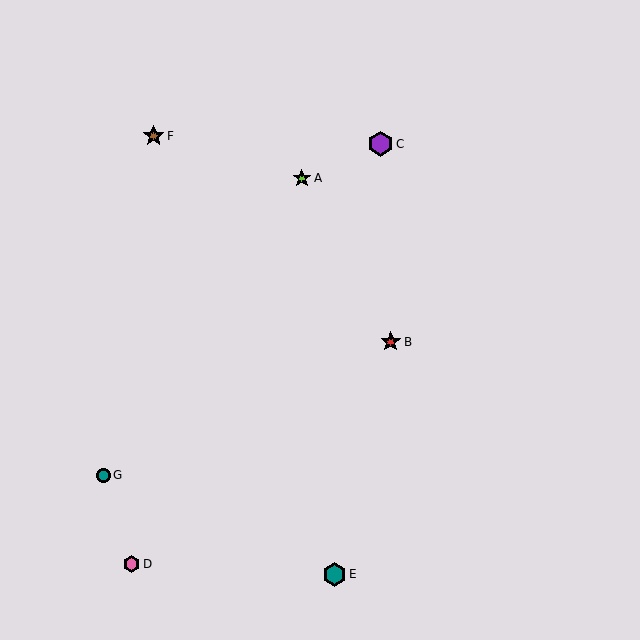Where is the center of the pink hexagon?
The center of the pink hexagon is at (132, 564).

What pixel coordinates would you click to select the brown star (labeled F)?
Click at (154, 136) to select the brown star F.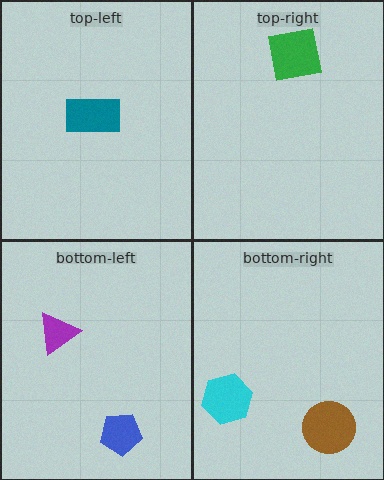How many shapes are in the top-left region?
1.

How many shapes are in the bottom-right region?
2.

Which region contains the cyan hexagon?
The bottom-right region.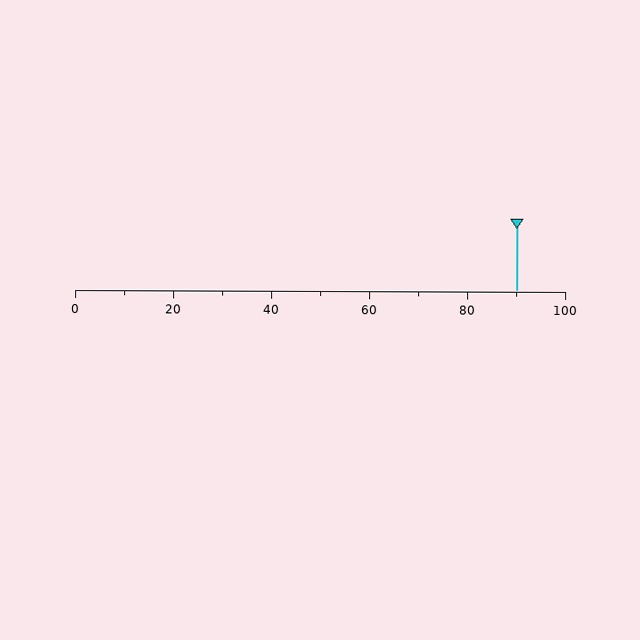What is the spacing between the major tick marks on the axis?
The major ticks are spaced 20 apart.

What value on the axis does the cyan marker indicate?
The marker indicates approximately 90.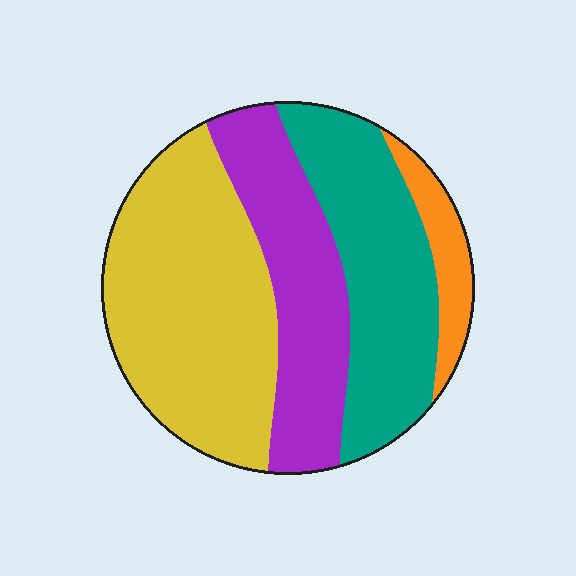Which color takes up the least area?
Orange, at roughly 10%.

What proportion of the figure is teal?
Teal takes up between a quarter and a half of the figure.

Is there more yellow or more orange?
Yellow.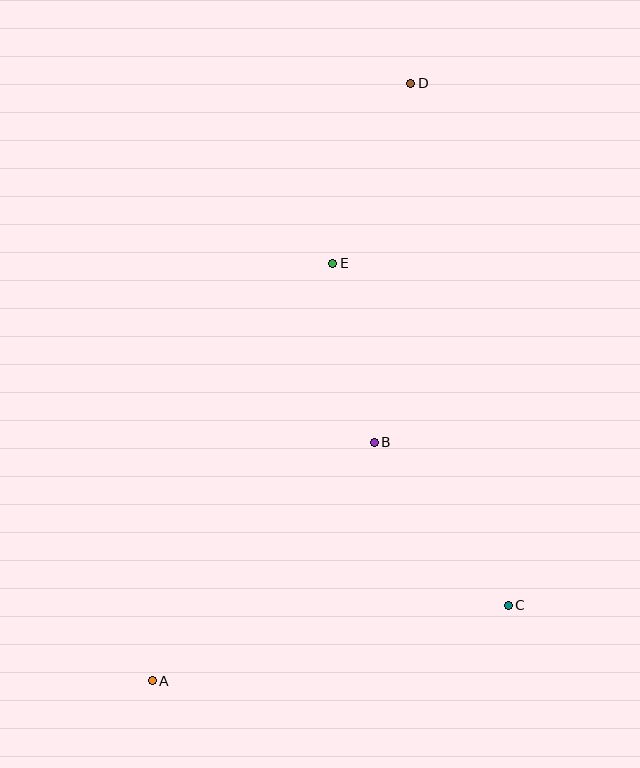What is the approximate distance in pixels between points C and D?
The distance between C and D is approximately 531 pixels.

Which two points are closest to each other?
Points B and E are closest to each other.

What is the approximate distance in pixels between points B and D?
The distance between B and D is approximately 361 pixels.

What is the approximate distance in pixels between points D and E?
The distance between D and E is approximately 196 pixels.